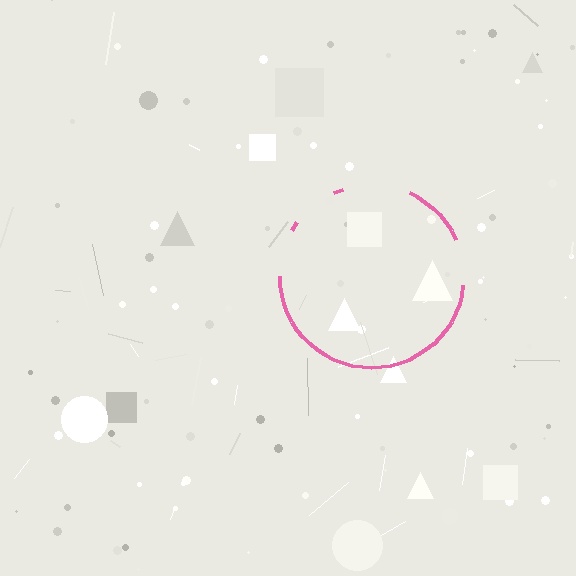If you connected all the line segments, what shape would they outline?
They would outline a circle.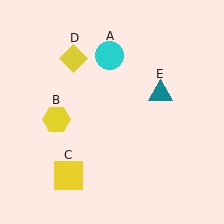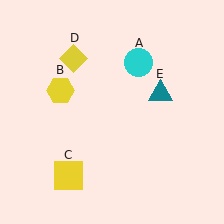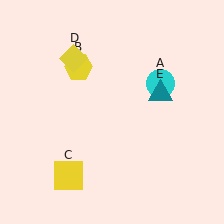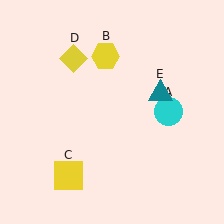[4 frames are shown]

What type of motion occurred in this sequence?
The cyan circle (object A), yellow hexagon (object B) rotated clockwise around the center of the scene.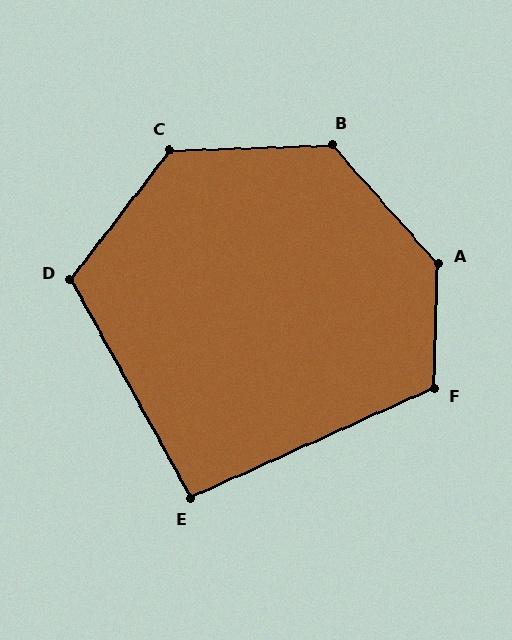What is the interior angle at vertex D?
Approximately 114 degrees (obtuse).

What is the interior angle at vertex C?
Approximately 129 degrees (obtuse).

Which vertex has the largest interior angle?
A, at approximately 136 degrees.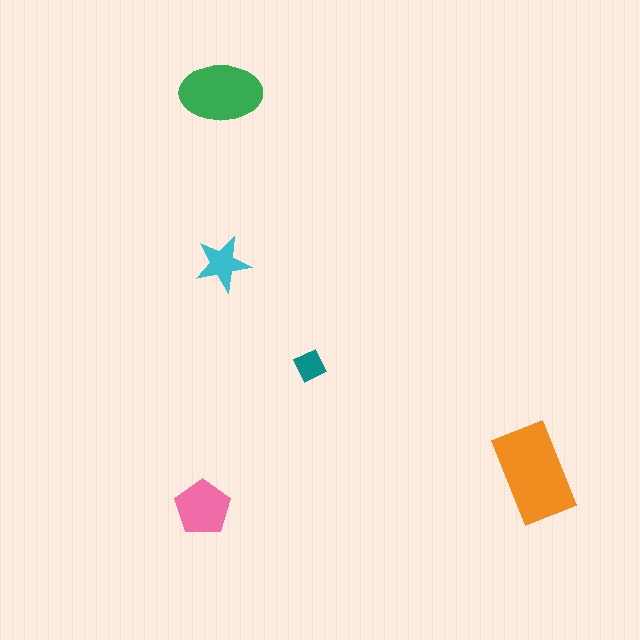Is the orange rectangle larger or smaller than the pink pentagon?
Larger.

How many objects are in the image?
There are 5 objects in the image.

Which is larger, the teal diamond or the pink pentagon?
The pink pentagon.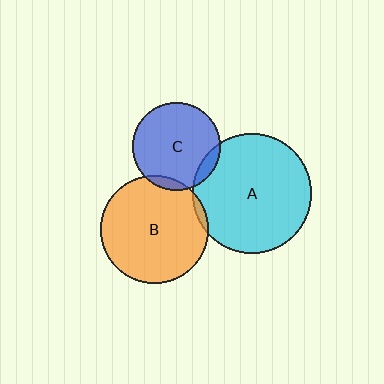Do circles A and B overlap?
Yes.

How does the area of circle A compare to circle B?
Approximately 1.2 times.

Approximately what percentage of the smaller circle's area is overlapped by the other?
Approximately 5%.